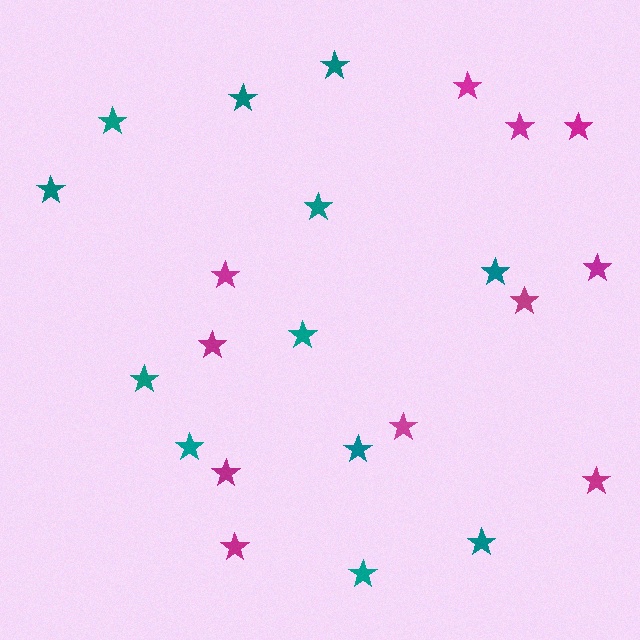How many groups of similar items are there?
There are 2 groups: one group of teal stars (12) and one group of magenta stars (11).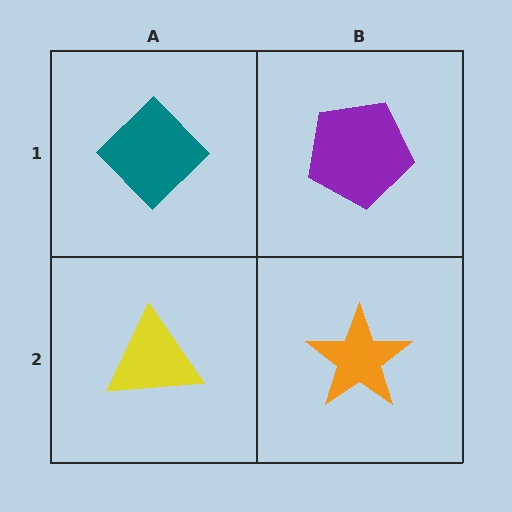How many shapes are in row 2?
2 shapes.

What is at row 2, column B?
An orange star.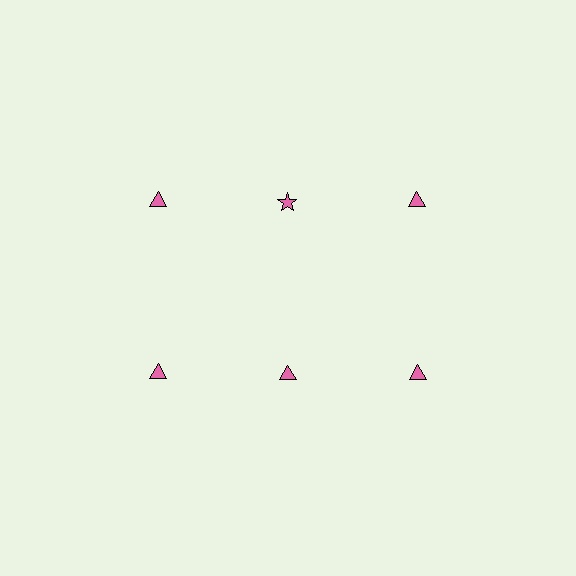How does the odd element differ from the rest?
It has a different shape: star instead of triangle.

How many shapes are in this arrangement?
There are 6 shapes arranged in a grid pattern.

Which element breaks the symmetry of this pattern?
The pink star in the top row, second from left column breaks the symmetry. All other shapes are pink triangles.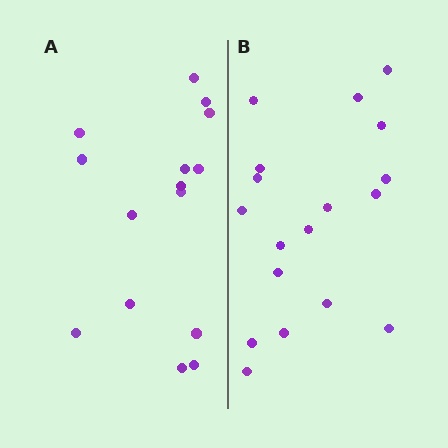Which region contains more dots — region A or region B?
Region B (the right region) has more dots.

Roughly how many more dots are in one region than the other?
Region B has just a few more — roughly 2 or 3 more dots than region A.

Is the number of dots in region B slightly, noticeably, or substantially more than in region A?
Region B has only slightly more — the two regions are fairly close. The ratio is roughly 1.2 to 1.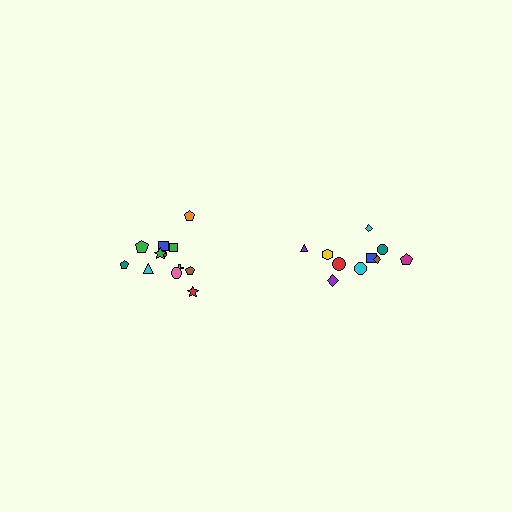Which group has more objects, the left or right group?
The left group.